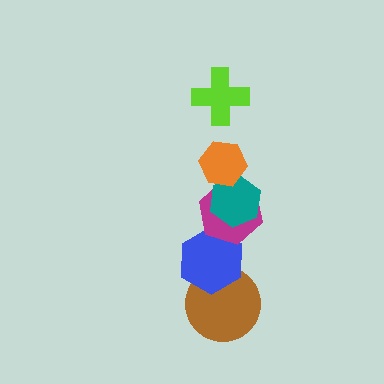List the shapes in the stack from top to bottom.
From top to bottom: the lime cross, the orange hexagon, the teal hexagon, the magenta hexagon, the blue hexagon, the brown circle.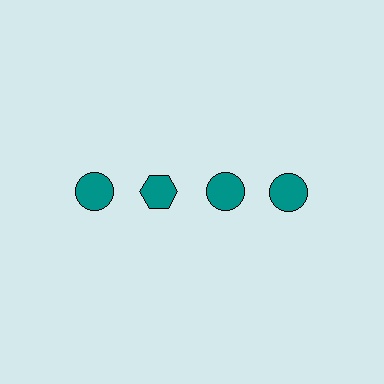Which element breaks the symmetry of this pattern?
The teal hexagon in the top row, second from left column breaks the symmetry. All other shapes are teal circles.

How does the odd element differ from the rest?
It has a different shape: hexagon instead of circle.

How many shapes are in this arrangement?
There are 4 shapes arranged in a grid pattern.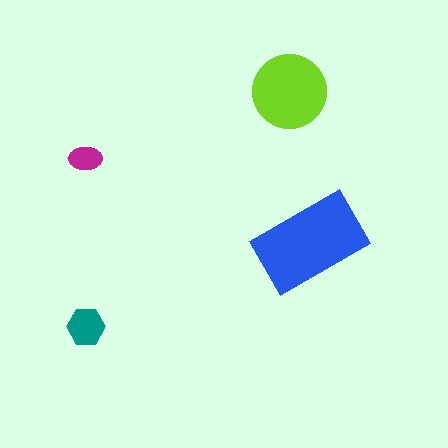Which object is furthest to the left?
The magenta ellipse is leftmost.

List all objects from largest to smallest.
The blue rectangle, the lime circle, the teal hexagon, the magenta ellipse.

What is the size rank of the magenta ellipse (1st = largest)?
4th.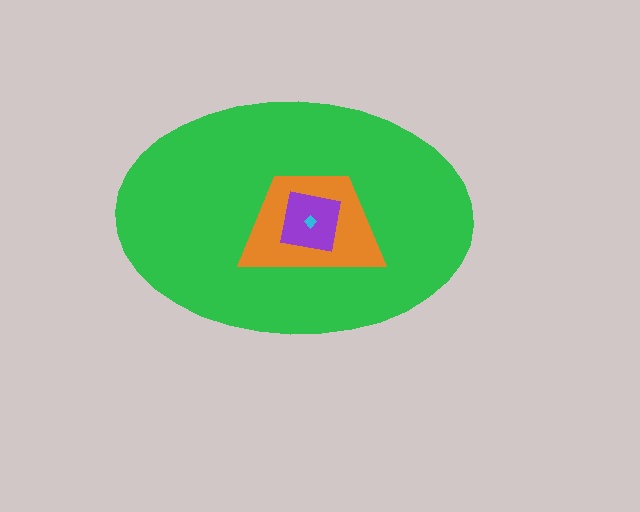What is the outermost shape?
The green ellipse.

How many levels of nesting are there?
4.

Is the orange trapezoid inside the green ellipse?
Yes.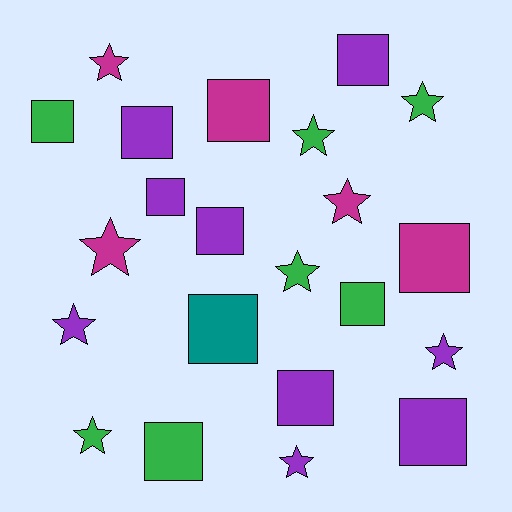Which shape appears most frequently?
Square, with 12 objects.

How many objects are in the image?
There are 22 objects.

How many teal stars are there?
There are no teal stars.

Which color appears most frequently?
Purple, with 9 objects.